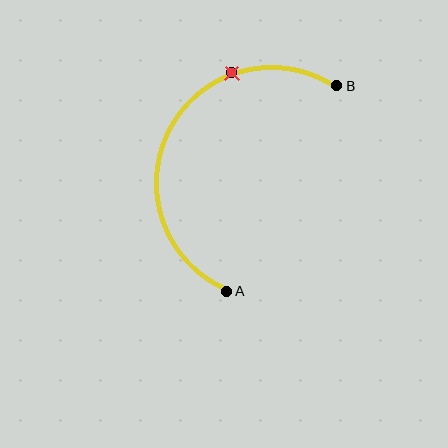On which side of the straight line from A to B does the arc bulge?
The arc bulges to the left of the straight line connecting A and B.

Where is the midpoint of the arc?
The arc midpoint is the point on the curve farthest from the straight line joining A and B. It sits to the left of that line.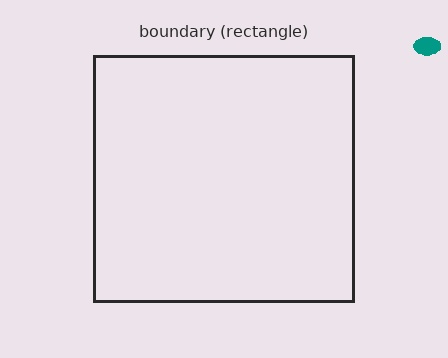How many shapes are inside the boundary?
0 inside, 1 outside.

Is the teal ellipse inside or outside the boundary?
Outside.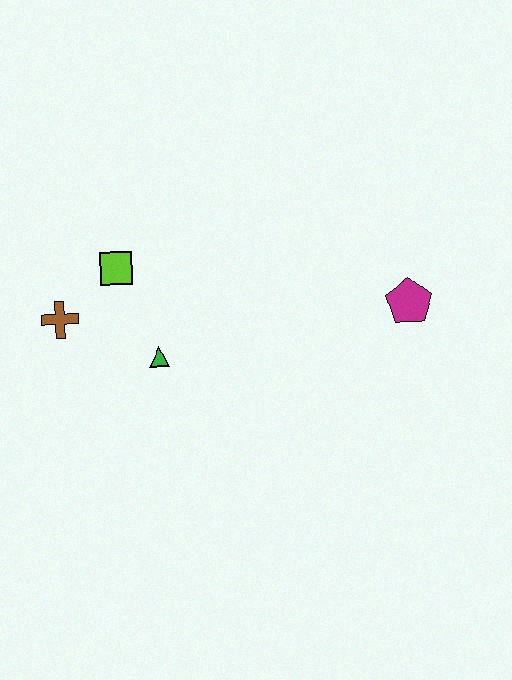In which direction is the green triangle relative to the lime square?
The green triangle is below the lime square.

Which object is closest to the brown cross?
The lime square is closest to the brown cross.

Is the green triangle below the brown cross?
Yes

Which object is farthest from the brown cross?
The magenta pentagon is farthest from the brown cross.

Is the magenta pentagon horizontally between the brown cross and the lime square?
No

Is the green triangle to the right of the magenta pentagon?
No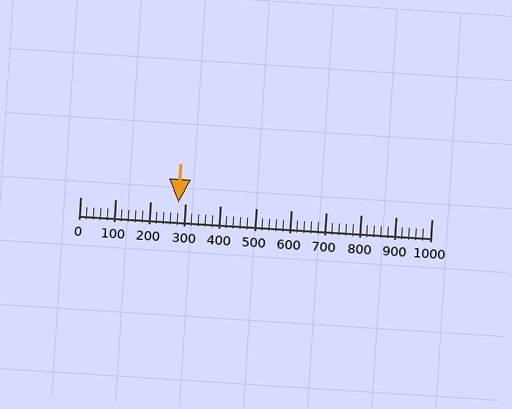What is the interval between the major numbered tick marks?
The major tick marks are spaced 100 units apart.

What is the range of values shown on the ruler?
The ruler shows values from 0 to 1000.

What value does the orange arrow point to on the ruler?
The orange arrow points to approximately 280.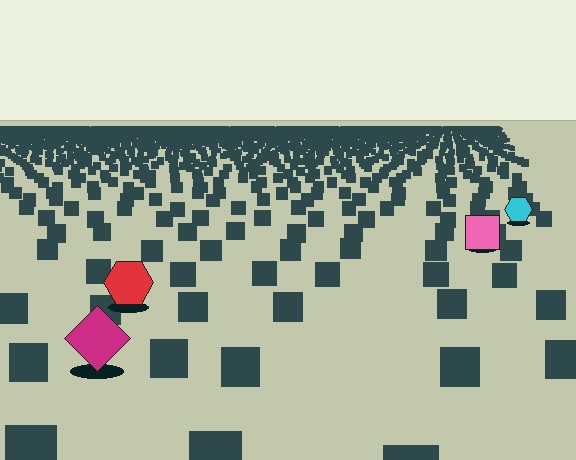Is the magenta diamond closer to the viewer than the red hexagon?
Yes. The magenta diamond is closer — you can tell from the texture gradient: the ground texture is coarser near it.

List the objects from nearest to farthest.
From nearest to farthest: the magenta diamond, the red hexagon, the pink square, the cyan hexagon.